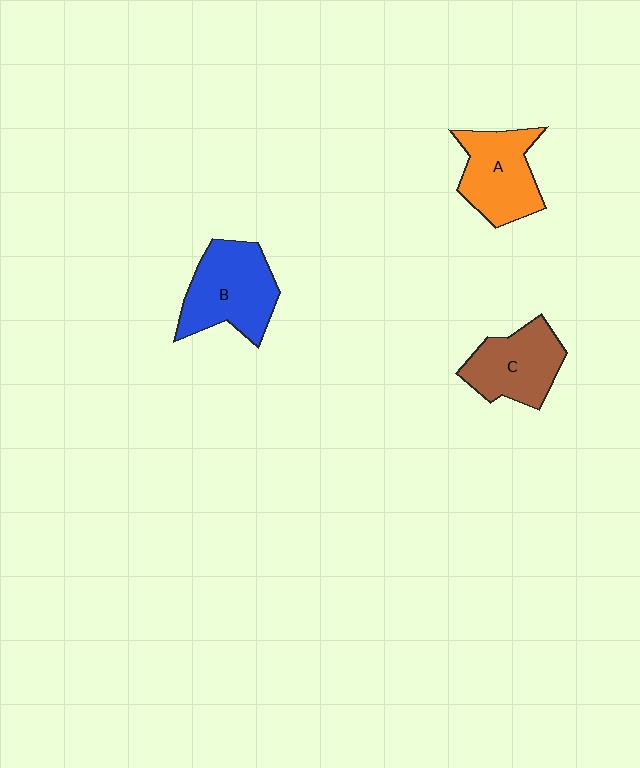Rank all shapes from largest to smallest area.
From largest to smallest: B (blue), A (orange), C (brown).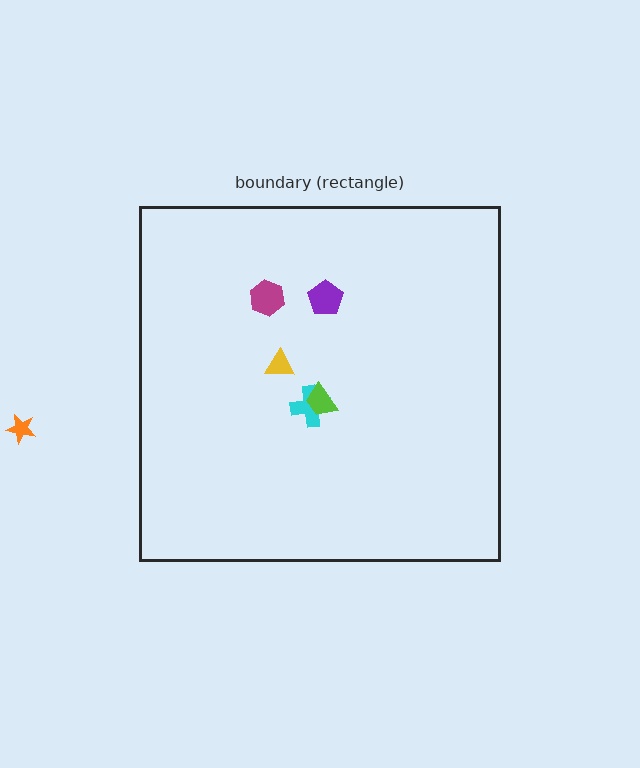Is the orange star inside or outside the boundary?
Outside.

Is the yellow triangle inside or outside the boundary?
Inside.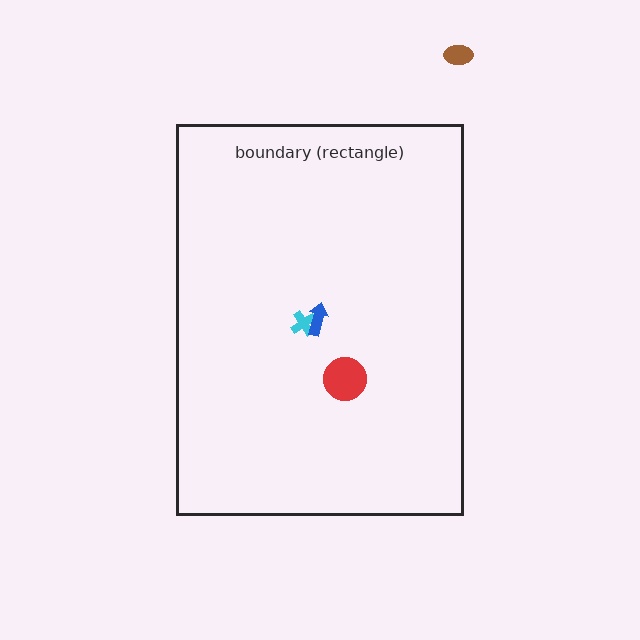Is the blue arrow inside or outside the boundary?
Inside.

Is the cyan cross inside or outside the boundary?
Inside.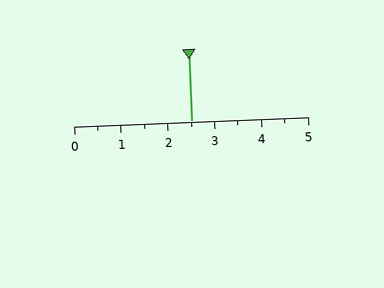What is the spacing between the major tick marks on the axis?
The major ticks are spaced 1 apart.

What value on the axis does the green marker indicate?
The marker indicates approximately 2.5.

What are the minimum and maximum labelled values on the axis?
The axis runs from 0 to 5.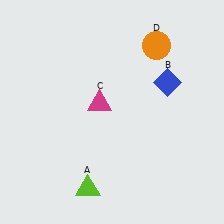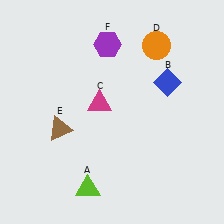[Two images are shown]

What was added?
A brown triangle (E), a purple hexagon (F) were added in Image 2.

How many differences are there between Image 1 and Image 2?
There are 2 differences between the two images.